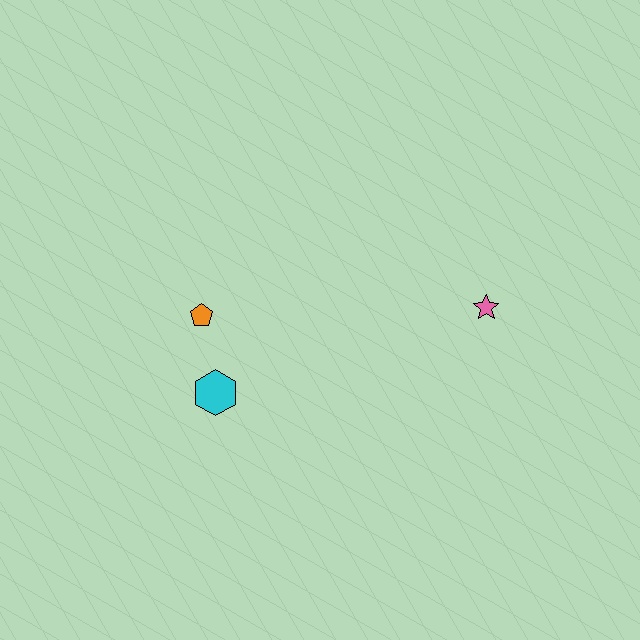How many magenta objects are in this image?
There are no magenta objects.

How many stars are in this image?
There is 1 star.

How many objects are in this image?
There are 3 objects.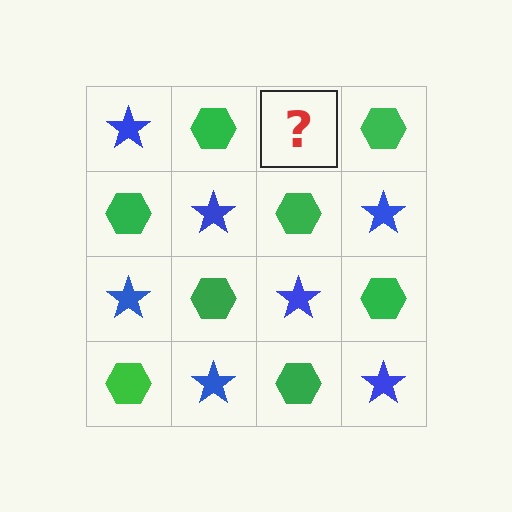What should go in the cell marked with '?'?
The missing cell should contain a blue star.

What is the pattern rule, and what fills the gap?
The rule is that it alternates blue star and green hexagon in a checkerboard pattern. The gap should be filled with a blue star.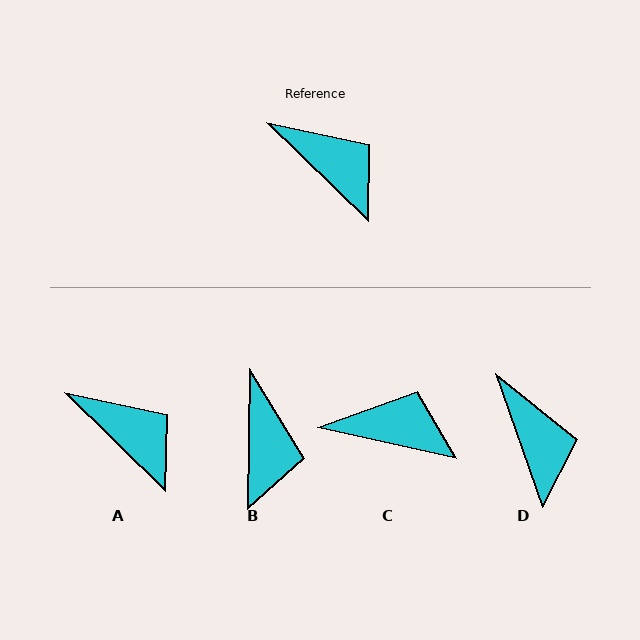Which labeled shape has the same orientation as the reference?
A.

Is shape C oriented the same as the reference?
No, it is off by about 32 degrees.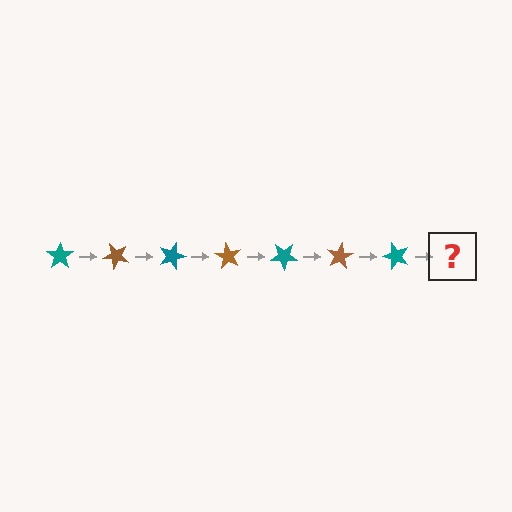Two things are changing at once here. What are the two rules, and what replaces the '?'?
The two rules are that it rotates 45 degrees each step and the color cycles through teal and brown. The '?' should be a brown star, rotated 315 degrees from the start.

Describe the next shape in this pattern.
It should be a brown star, rotated 315 degrees from the start.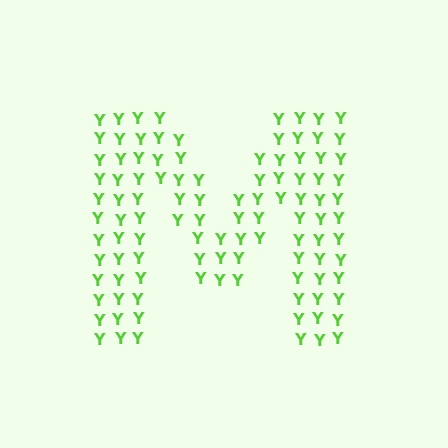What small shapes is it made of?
It is made of small letter Y's.